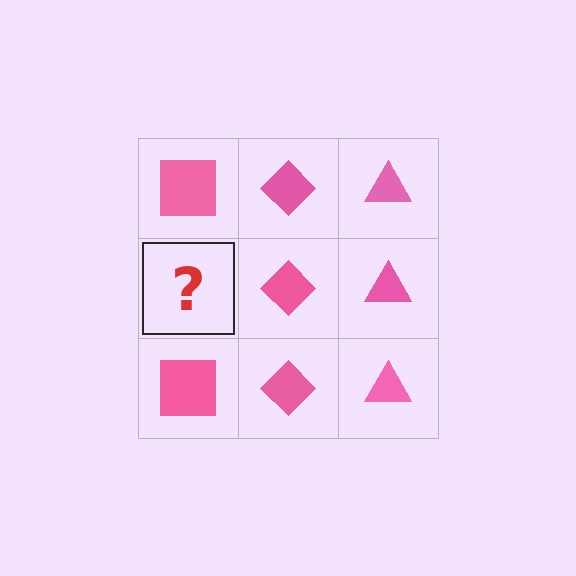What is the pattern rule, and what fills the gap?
The rule is that each column has a consistent shape. The gap should be filled with a pink square.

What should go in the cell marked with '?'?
The missing cell should contain a pink square.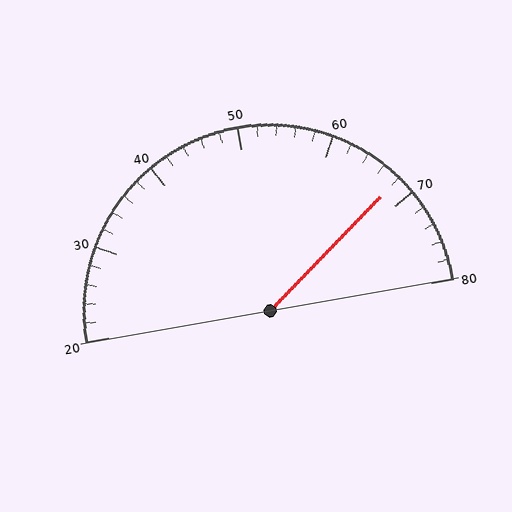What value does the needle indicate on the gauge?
The needle indicates approximately 68.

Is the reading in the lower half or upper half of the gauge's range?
The reading is in the upper half of the range (20 to 80).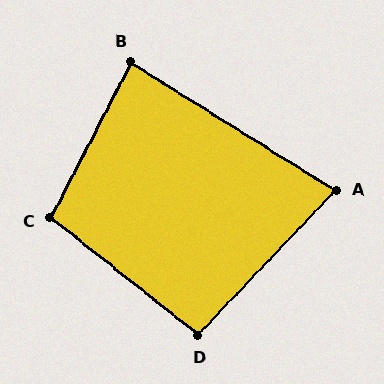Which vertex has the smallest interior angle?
A, at approximately 79 degrees.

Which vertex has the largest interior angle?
C, at approximately 101 degrees.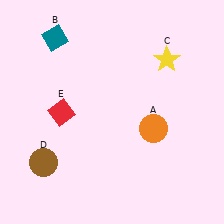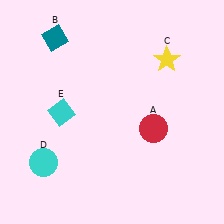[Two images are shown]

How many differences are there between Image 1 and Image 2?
There are 3 differences between the two images.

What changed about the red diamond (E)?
In Image 1, E is red. In Image 2, it changed to cyan.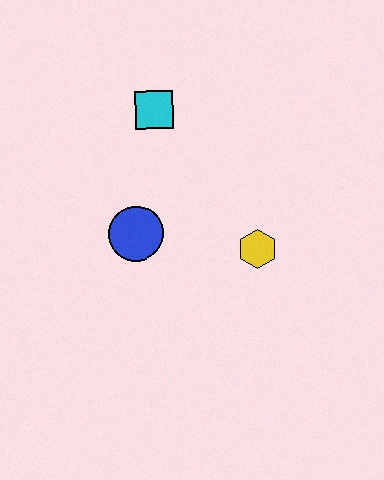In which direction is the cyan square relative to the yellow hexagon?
The cyan square is above the yellow hexagon.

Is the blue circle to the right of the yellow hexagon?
No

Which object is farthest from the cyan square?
The yellow hexagon is farthest from the cyan square.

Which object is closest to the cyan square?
The blue circle is closest to the cyan square.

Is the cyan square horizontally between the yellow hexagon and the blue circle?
Yes